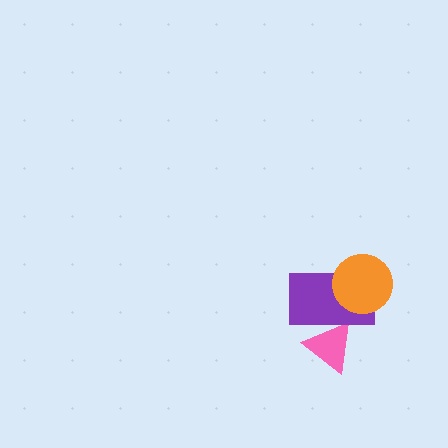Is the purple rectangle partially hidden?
Yes, it is partially covered by another shape.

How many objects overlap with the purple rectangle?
2 objects overlap with the purple rectangle.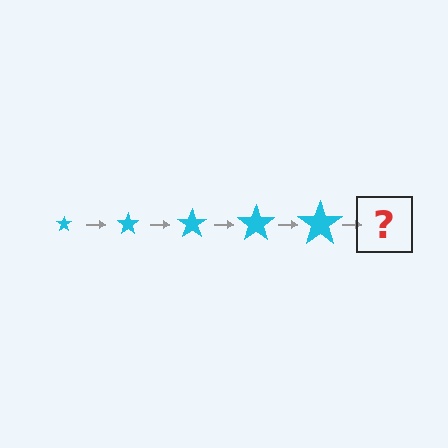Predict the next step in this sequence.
The next step is a cyan star, larger than the previous one.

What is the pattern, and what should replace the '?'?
The pattern is that the star gets progressively larger each step. The '?' should be a cyan star, larger than the previous one.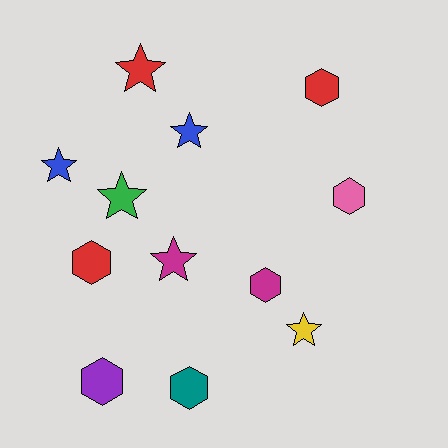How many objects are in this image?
There are 12 objects.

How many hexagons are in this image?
There are 6 hexagons.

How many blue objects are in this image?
There are 2 blue objects.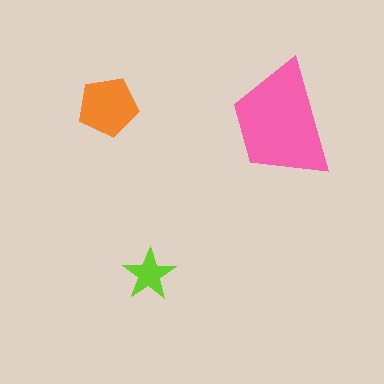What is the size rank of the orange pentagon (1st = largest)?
2nd.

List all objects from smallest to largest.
The lime star, the orange pentagon, the pink trapezoid.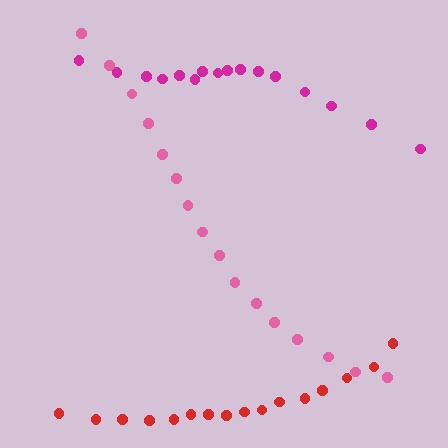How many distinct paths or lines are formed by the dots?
There are 3 distinct paths.